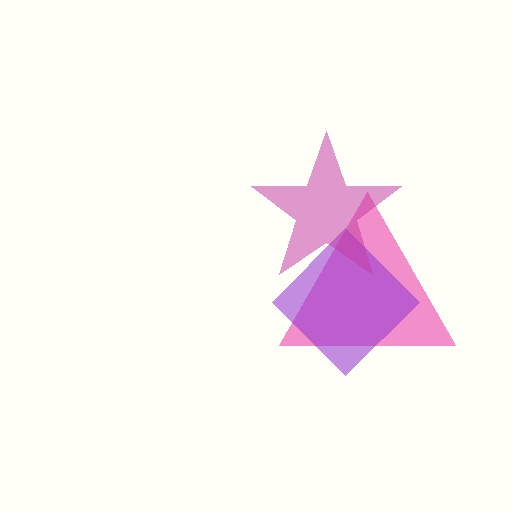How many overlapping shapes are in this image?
There are 3 overlapping shapes in the image.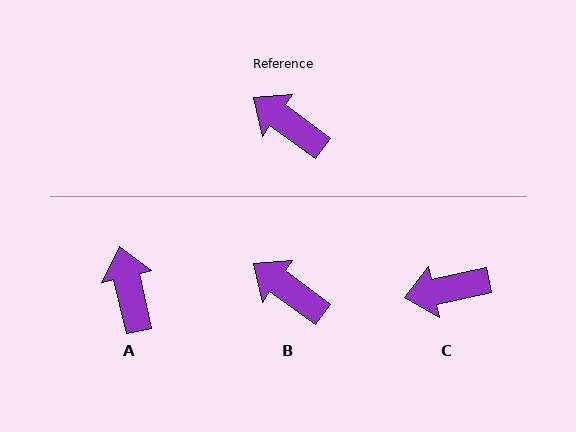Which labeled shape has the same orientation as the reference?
B.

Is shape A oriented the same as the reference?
No, it is off by about 41 degrees.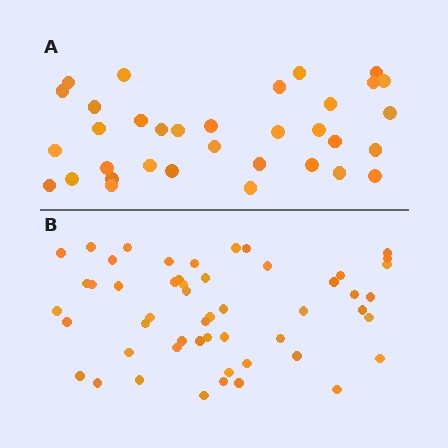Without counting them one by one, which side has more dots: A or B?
Region B (the bottom region) has more dots.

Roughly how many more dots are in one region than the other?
Region B has approximately 20 more dots than region A.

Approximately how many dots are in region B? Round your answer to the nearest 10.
About 50 dots. (The exact count is 52, which rounds to 50.)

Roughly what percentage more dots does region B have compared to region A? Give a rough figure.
About 55% more.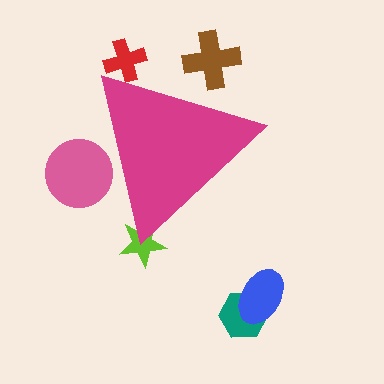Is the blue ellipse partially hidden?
No, the blue ellipse is fully visible.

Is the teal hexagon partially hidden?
No, the teal hexagon is fully visible.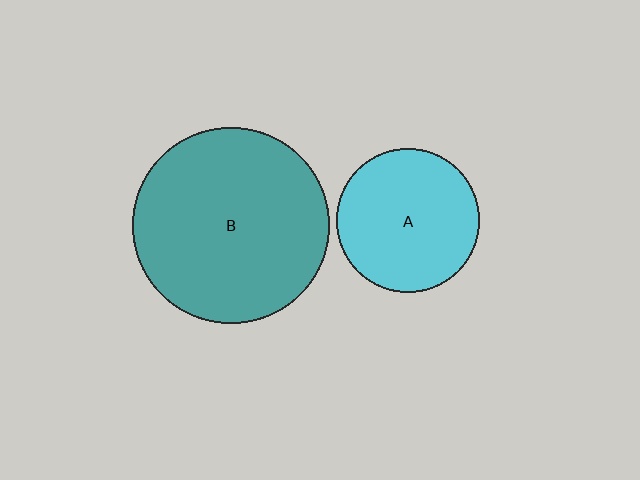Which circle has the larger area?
Circle B (teal).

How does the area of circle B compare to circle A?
Approximately 1.9 times.